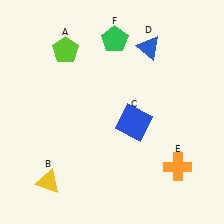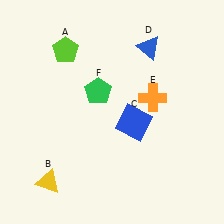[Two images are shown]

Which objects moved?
The objects that moved are: the orange cross (E), the green pentagon (F).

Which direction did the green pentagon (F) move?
The green pentagon (F) moved down.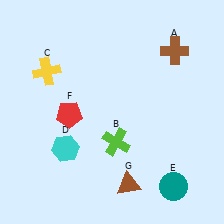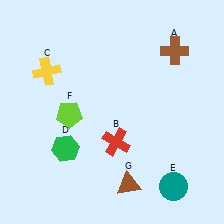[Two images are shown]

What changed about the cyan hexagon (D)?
In Image 1, D is cyan. In Image 2, it changed to green.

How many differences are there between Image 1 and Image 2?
There are 3 differences between the two images.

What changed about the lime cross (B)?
In Image 1, B is lime. In Image 2, it changed to red.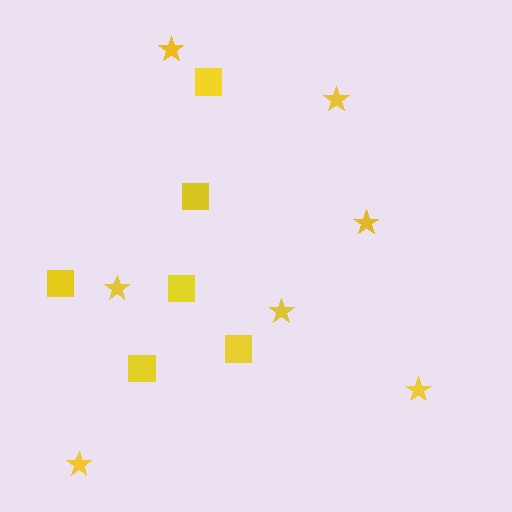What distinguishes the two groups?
There are 2 groups: one group of squares (6) and one group of stars (7).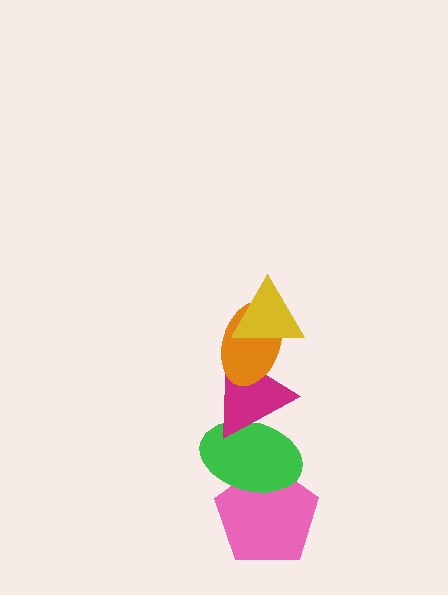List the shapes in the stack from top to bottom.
From top to bottom: the yellow triangle, the orange ellipse, the magenta triangle, the green ellipse, the pink pentagon.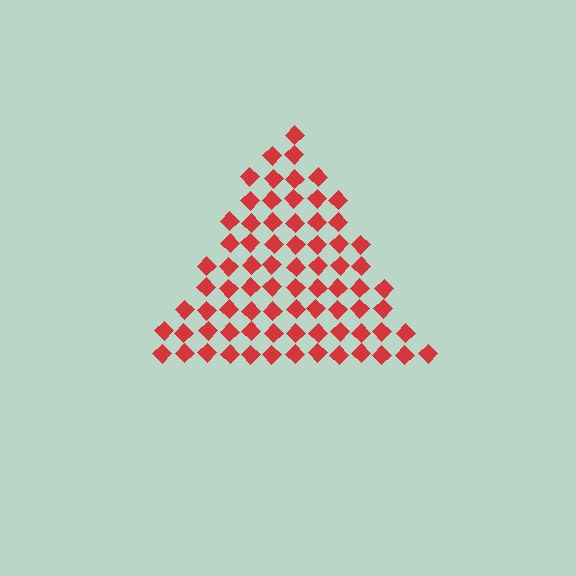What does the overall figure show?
The overall figure shows a triangle.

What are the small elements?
The small elements are diamonds.